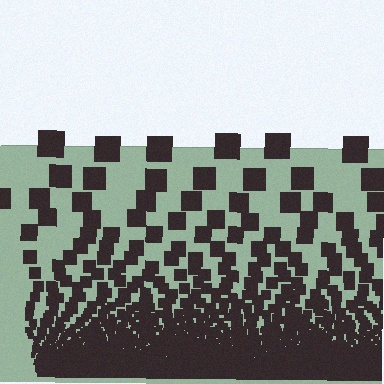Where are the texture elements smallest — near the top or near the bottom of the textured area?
Near the bottom.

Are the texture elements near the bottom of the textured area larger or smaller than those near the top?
Smaller. The gradient is inverted — elements near the bottom are smaller and denser.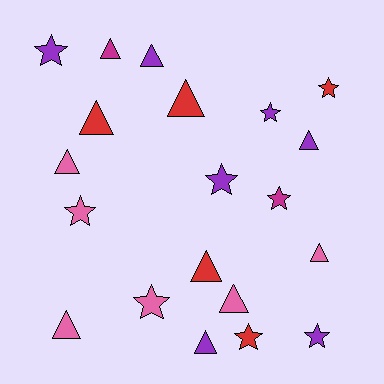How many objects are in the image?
There are 20 objects.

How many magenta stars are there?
There is 1 magenta star.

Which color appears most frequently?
Purple, with 7 objects.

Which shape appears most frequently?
Triangle, with 11 objects.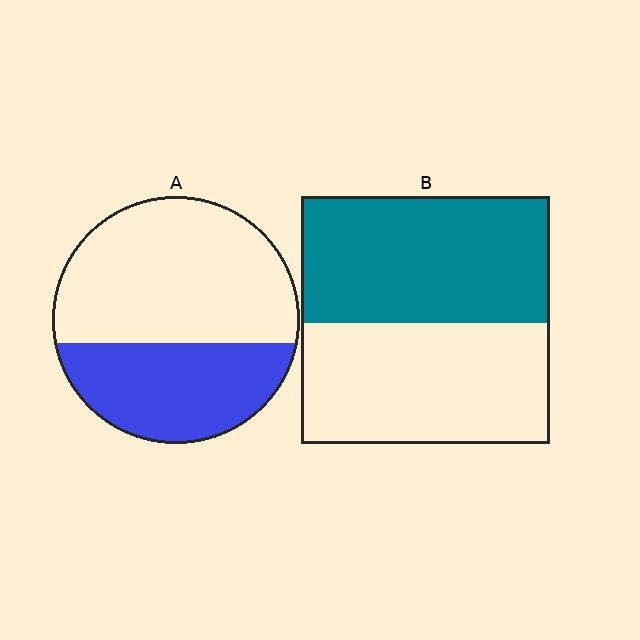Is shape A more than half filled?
No.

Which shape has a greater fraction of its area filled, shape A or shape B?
Shape B.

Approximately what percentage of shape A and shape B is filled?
A is approximately 40% and B is approximately 50%.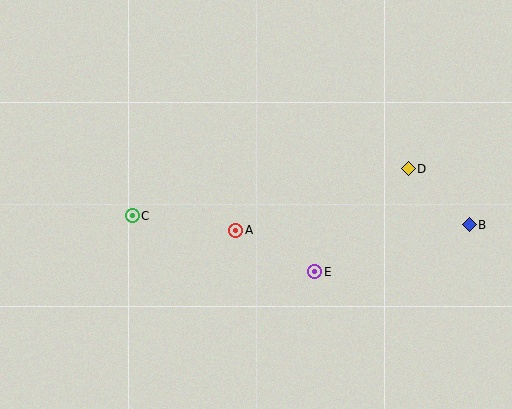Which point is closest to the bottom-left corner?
Point C is closest to the bottom-left corner.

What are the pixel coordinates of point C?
Point C is at (132, 216).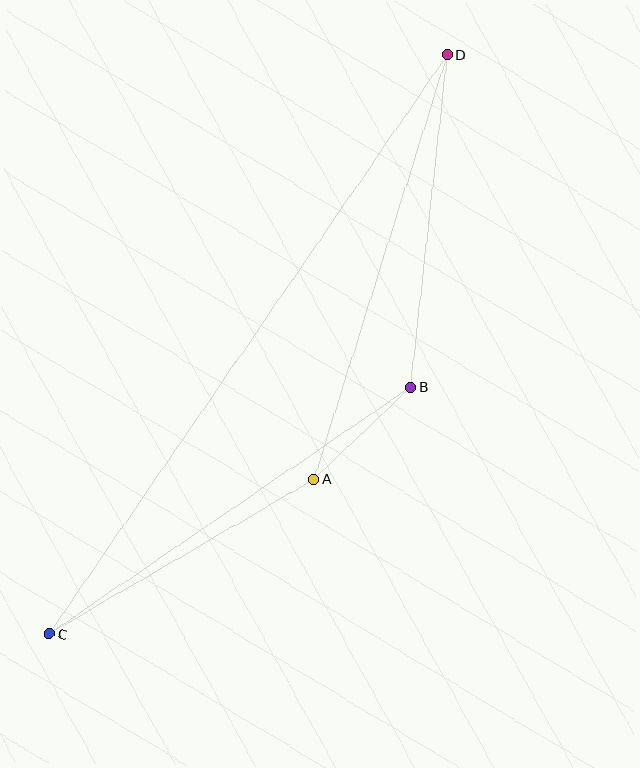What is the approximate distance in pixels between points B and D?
The distance between B and D is approximately 334 pixels.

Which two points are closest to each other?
Points A and B are closest to each other.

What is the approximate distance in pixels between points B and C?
The distance between B and C is approximately 438 pixels.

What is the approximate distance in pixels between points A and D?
The distance between A and D is approximately 445 pixels.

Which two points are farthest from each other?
Points C and D are farthest from each other.